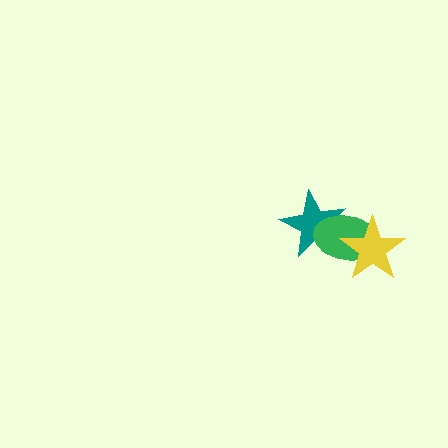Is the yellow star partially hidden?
No, no other shape covers it.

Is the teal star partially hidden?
Yes, it is partially covered by another shape.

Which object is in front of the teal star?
The green ellipse is in front of the teal star.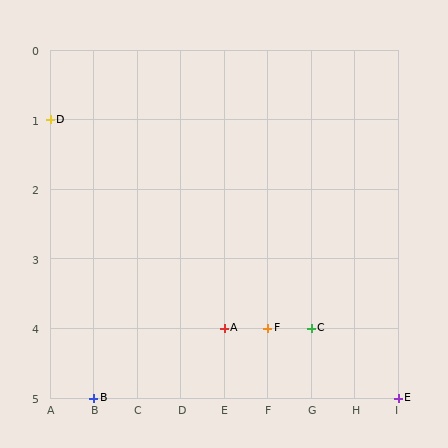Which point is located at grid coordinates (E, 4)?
Point A is at (E, 4).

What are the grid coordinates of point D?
Point D is at grid coordinates (A, 1).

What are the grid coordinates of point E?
Point E is at grid coordinates (I, 5).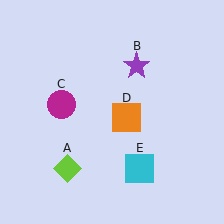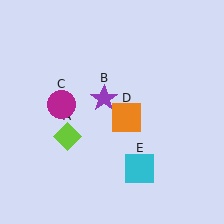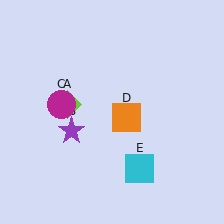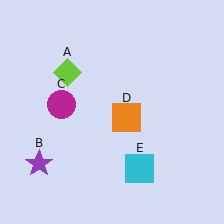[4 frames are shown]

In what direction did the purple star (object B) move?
The purple star (object B) moved down and to the left.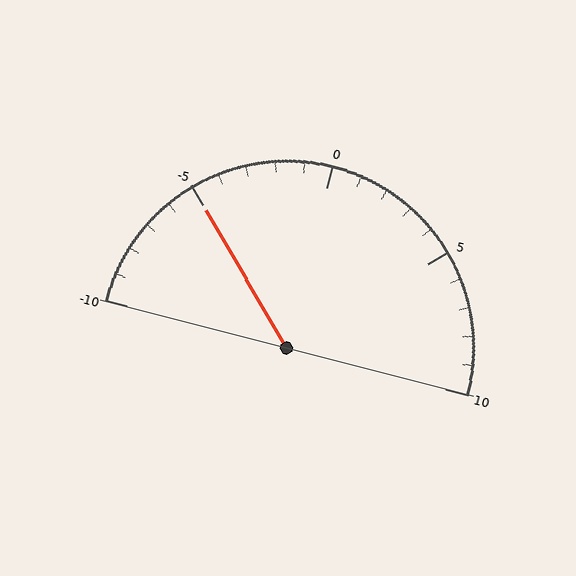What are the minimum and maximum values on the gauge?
The gauge ranges from -10 to 10.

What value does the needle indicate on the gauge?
The needle indicates approximately -5.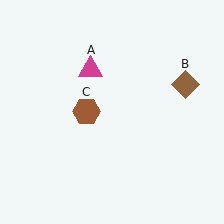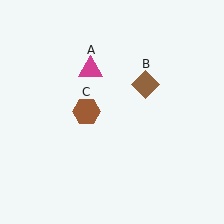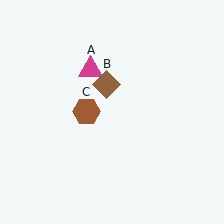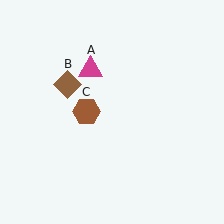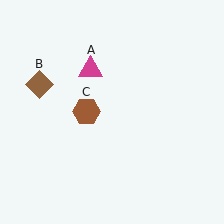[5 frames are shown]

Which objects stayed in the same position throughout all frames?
Magenta triangle (object A) and brown hexagon (object C) remained stationary.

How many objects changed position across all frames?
1 object changed position: brown diamond (object B).